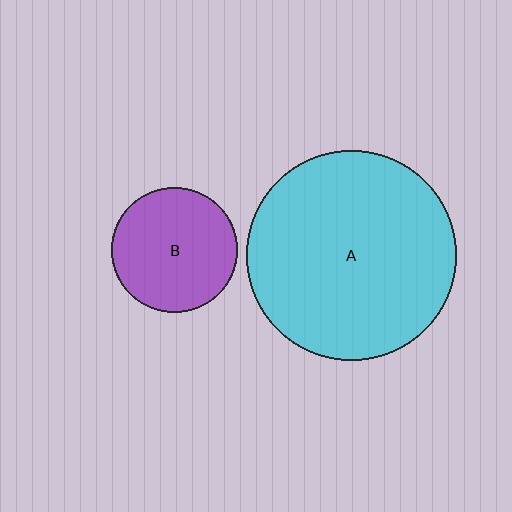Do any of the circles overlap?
No, none of the circles overlap.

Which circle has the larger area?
Circle A (cyan).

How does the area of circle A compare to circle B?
Approximately 2.8 times.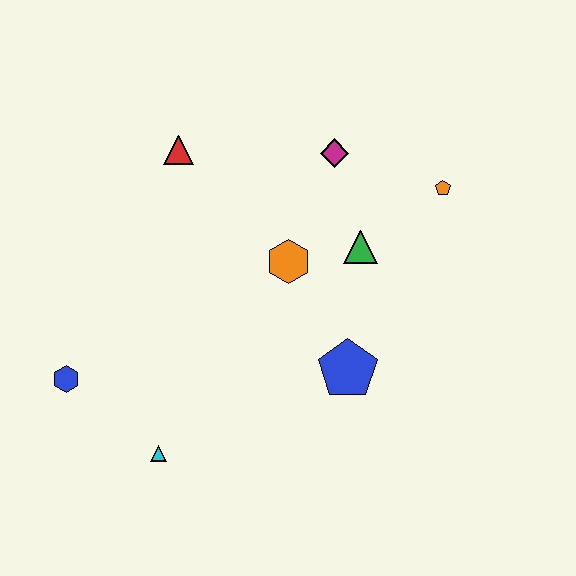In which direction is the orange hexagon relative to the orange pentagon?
The orange hexagon is to the left of the orange pentagon.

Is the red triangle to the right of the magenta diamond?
No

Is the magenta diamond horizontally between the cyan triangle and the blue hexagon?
No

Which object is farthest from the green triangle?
The blue hexagon is farthest from the green triangle.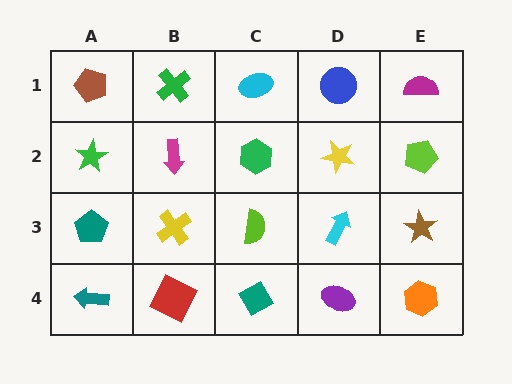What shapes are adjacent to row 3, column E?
A lime pentagon (row 2, column E), an orange hexagon (row 4, column E), a cyan arrow (row 3, column D).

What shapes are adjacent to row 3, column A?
A green star (row 2, column A), a teal arrow (row 4, column A), a yellow cross (row 3, column B).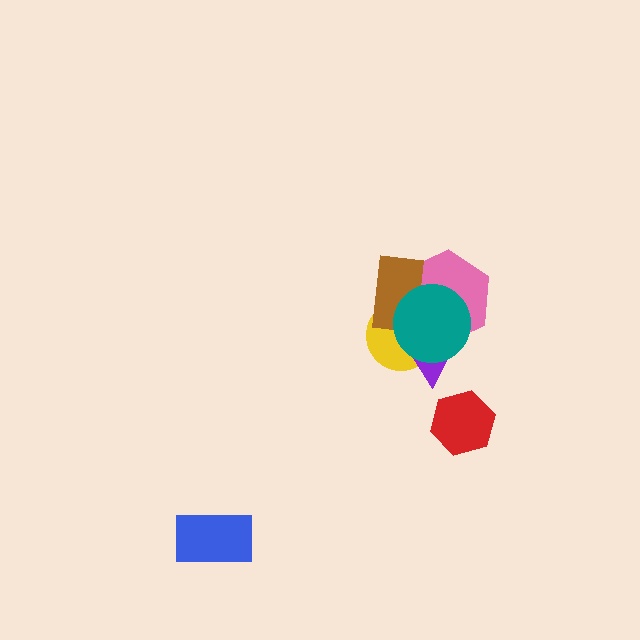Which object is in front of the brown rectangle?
The teal circle is in front of the brown rectangle.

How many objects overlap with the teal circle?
4 objects overlap with the teal circle.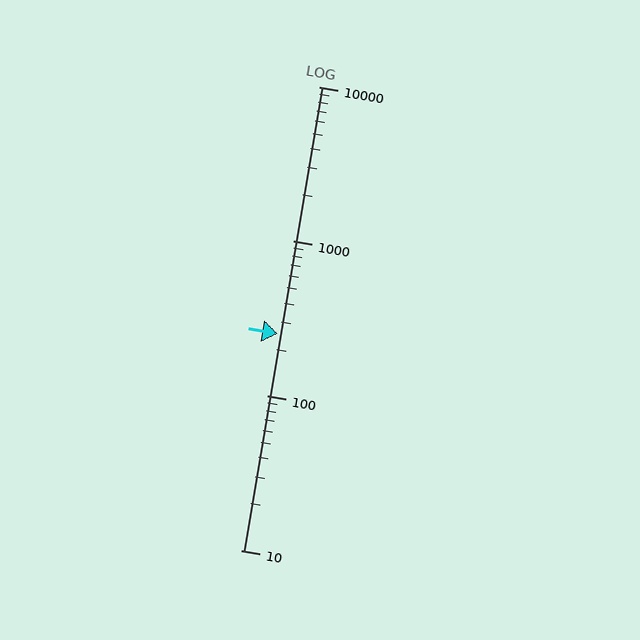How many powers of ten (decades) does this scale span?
The scale spans 3 decades, from 10 to 10000.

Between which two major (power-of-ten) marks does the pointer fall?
The pointer is between 100 and 1000.